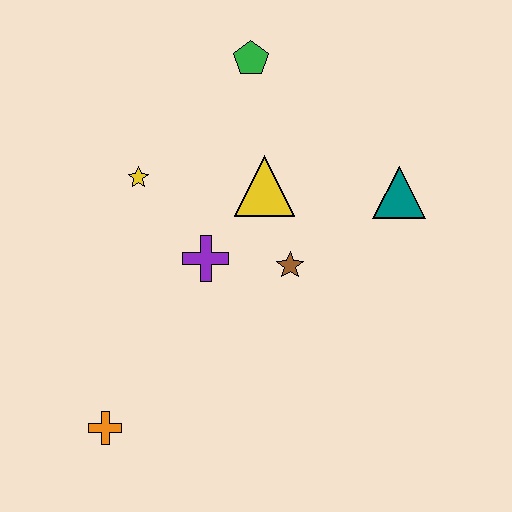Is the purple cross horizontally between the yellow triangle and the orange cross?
Yes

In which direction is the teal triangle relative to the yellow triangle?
The teal triangle is to the right of the yellow triangle.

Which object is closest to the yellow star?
The purple cross is closest to the yellow star.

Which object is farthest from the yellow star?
The teal triangle is farthest from the yellow star.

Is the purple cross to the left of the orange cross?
No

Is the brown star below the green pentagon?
Yes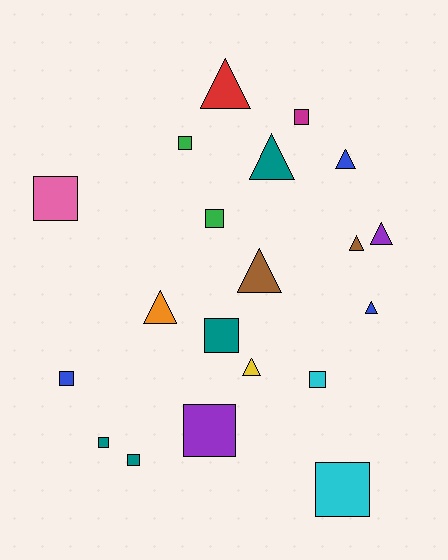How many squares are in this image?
There are 11 squares.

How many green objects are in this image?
There are 2 green objects.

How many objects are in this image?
There are 20 objects.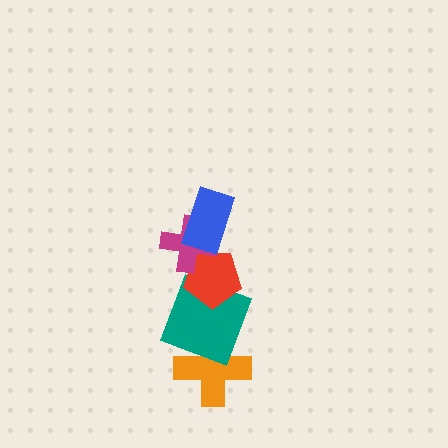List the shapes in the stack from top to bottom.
From top to bottom: the blue rectangle, the magenta cross, the red pentagon, the teal square, the orange cross.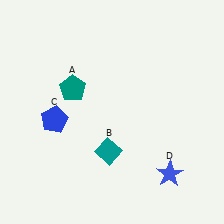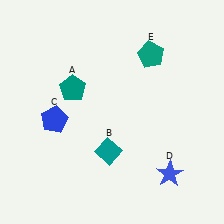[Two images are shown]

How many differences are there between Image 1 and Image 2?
There is 1 difference between the two images.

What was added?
A teal pentagon (E) was added in Image 2.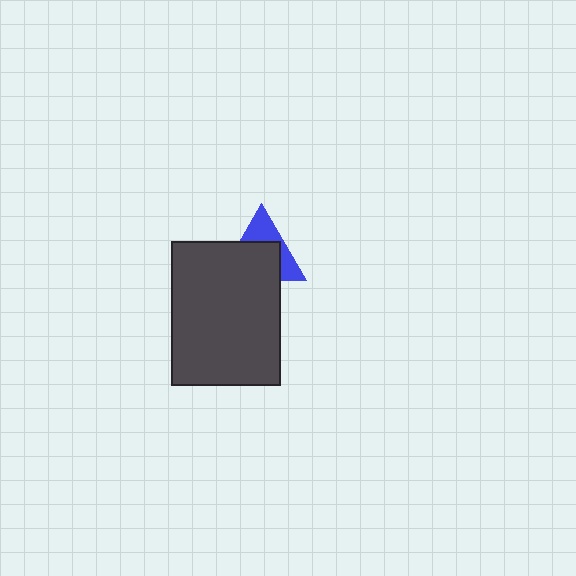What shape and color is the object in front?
The object in front is a dark gray rectangle.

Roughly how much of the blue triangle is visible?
A small part of it is visible (roughly 40%).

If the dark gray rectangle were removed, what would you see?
You would see the complete blue triangle.